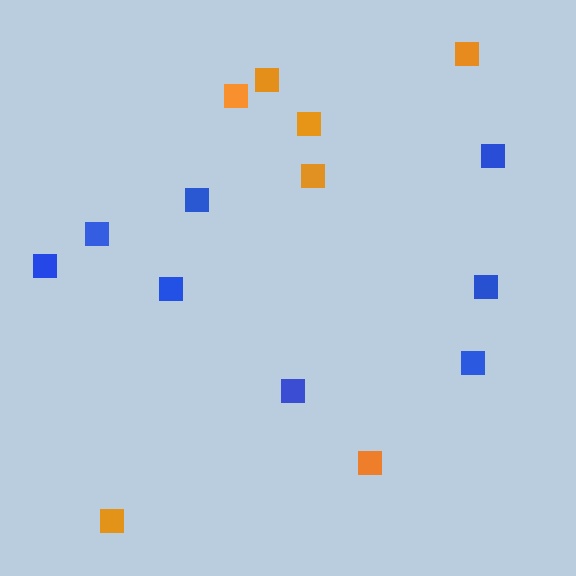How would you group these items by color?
There are 2 groups: one group of blue squares (8) and one group of orange squares (7).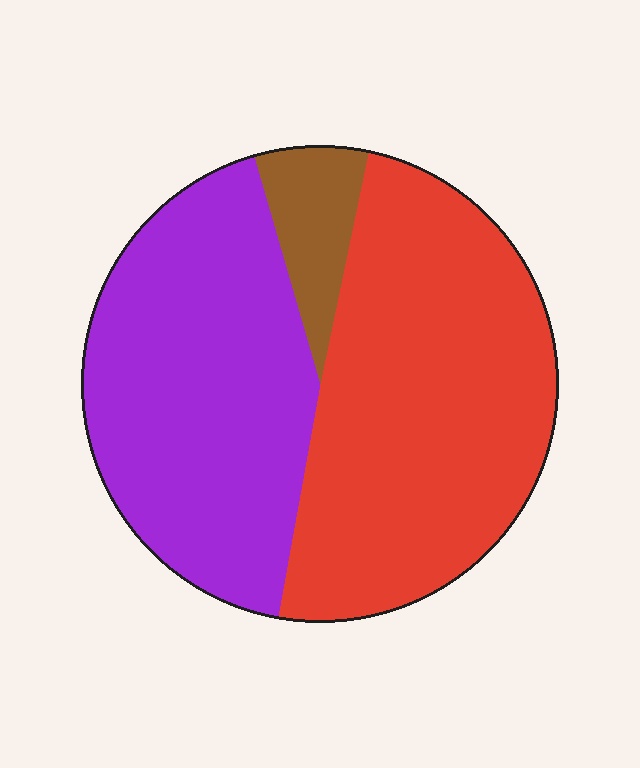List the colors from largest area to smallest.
From largest to smallest: red, purple, brown.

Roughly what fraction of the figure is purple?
Purple takes up about two fifths (2/5) of the figure.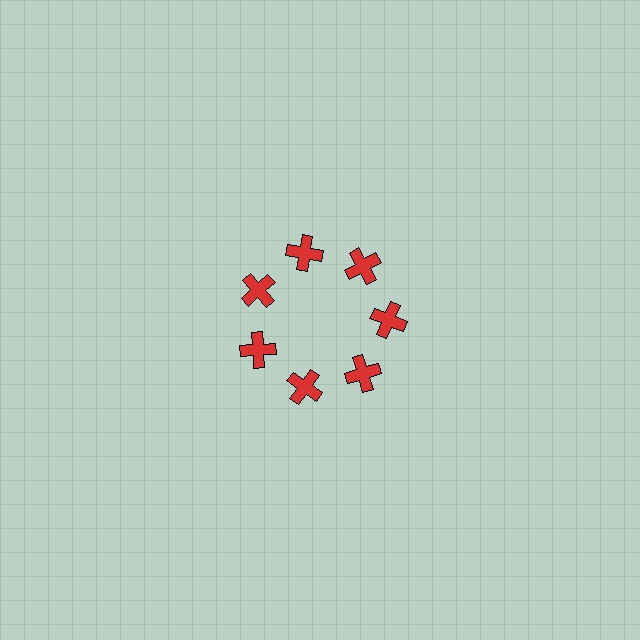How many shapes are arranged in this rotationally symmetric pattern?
There are 7 shapes, arranged in 7 groups of 1.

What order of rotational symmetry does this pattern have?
This pattern has 7-fold rotational symmetry.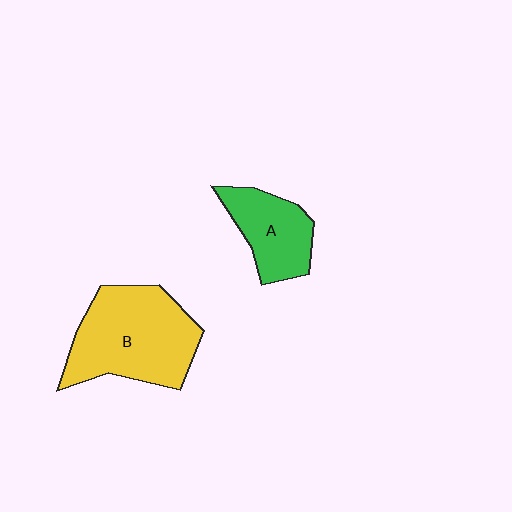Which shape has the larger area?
Shape B (yellow).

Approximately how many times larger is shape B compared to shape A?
Approximately 1.8 times.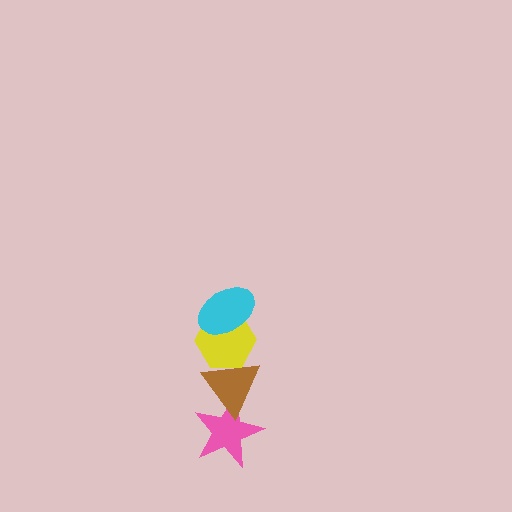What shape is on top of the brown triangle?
The yellow hexagon is on top of the brown triangle.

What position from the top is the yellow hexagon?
The yellow hexagon is 2nd from the top.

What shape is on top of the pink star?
The brown triangle is on top of the pink star.